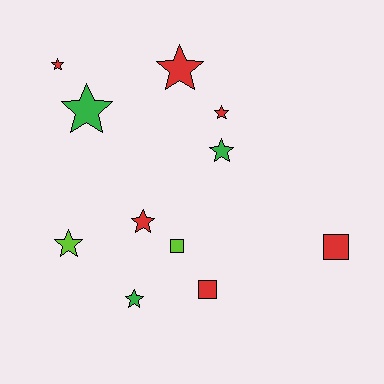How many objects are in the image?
There are 11 objects.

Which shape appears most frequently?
Star, with 8 objects.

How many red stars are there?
There are 4 red stars.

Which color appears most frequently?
Red, with 6 objects.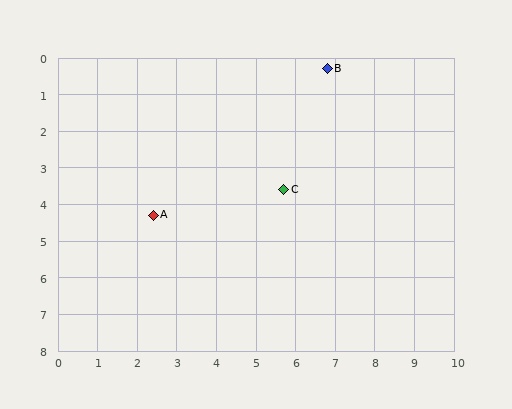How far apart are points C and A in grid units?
Points C and A are about 3.4 grid units apart.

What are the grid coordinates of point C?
Point C is at approximately (5.7, 3.6).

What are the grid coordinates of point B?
Point B is at approximately (6.8, 0.3).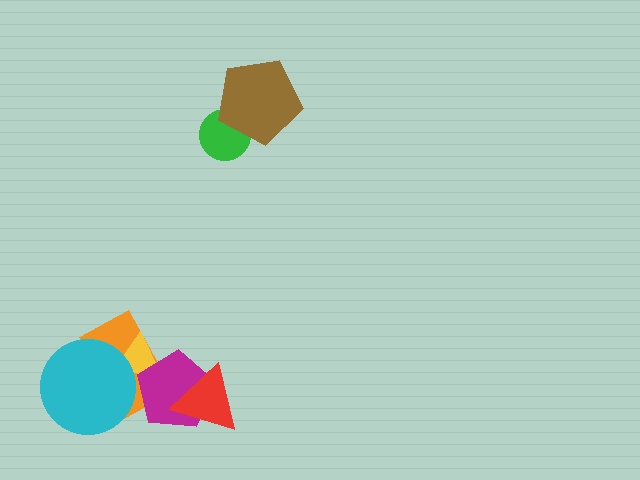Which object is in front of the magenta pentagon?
The red triangle is in front of the magenta pentagon.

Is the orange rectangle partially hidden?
Yes, it is partially covered by another shape.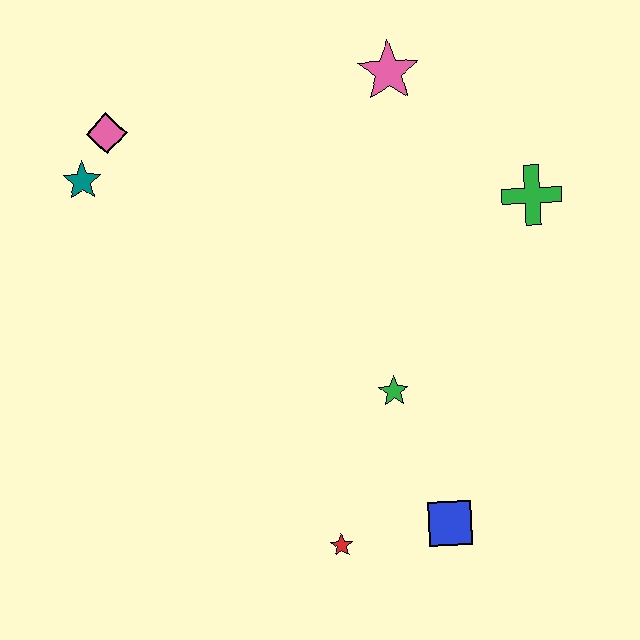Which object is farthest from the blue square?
The pink diamond is farthest from the blue square.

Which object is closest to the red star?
The blue square is closest to the red star.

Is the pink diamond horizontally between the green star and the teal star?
Yes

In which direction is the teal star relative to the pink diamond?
The teal star is below the pink diamond.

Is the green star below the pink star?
Yes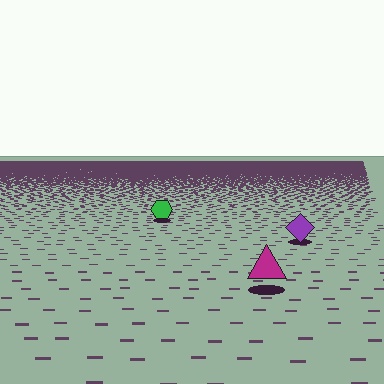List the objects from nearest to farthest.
From nearest to farthest: the magenta triangle, the purple diamond, the green hexagon.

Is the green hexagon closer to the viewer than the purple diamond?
No. The purple diamond is closer — you can tell from the texture gradient: the ground texture is coarser near it.